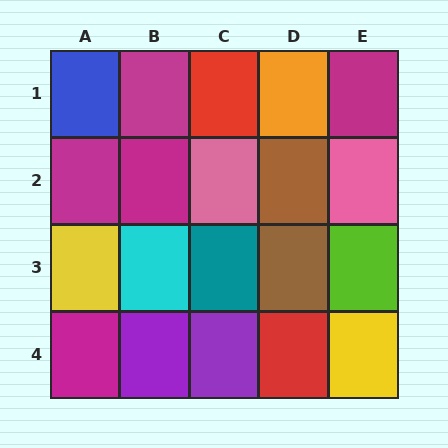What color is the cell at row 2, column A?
Magenta.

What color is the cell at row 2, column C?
Pink.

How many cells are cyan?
1 cell is cyan.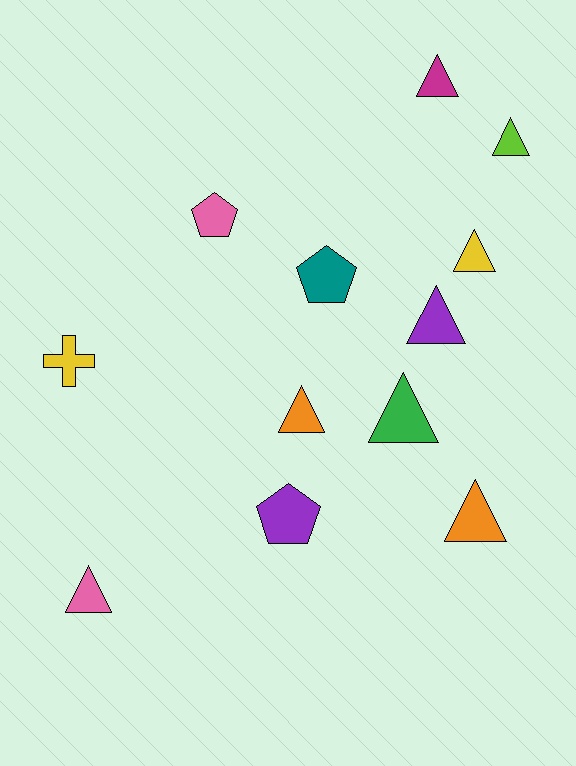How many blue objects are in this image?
There are no blue objects.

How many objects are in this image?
There are 12 objects.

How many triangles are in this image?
There are 8 triangles.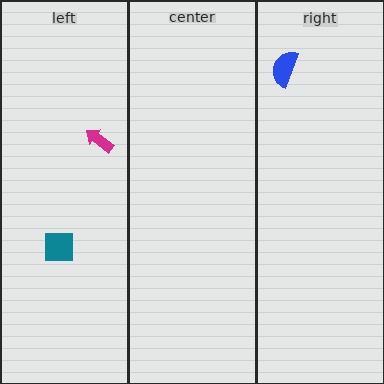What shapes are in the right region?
The blue semicircle.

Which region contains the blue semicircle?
The right region.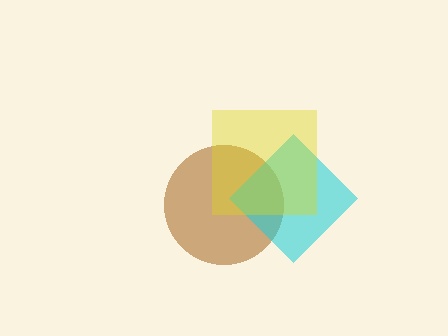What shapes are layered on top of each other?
The layered shapes are: a brown circle, a cyan diamond, a yellow square.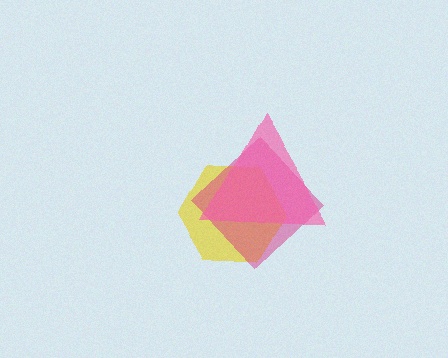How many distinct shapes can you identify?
There are 3 distinct shapes: a yellow hexagon, a magenta diamond, a pink triangle.